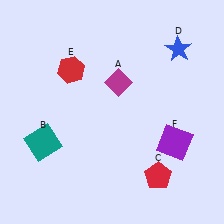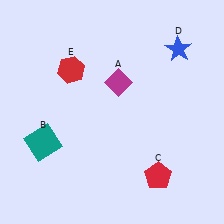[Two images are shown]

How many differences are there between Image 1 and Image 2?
There is 1 difference between the two images.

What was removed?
The purple square (F) was removed in Image 2.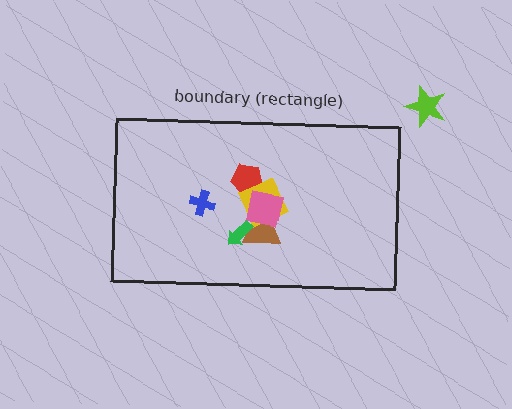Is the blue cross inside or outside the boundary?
Inside.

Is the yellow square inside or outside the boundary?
Inside.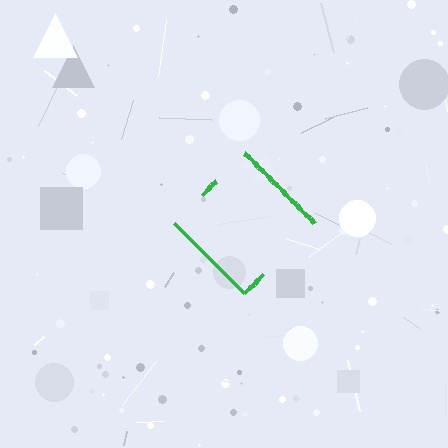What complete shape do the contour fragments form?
The contour fragments form a diamond.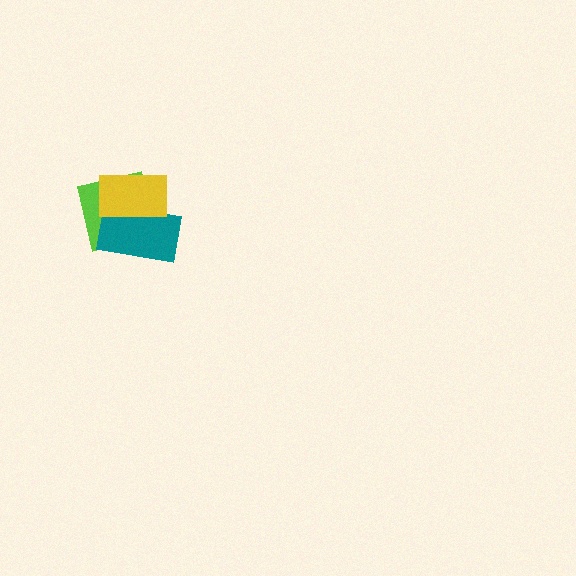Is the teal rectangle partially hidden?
Yes, it is partially covered by another shape.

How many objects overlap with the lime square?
2 objects overlap with the lime square.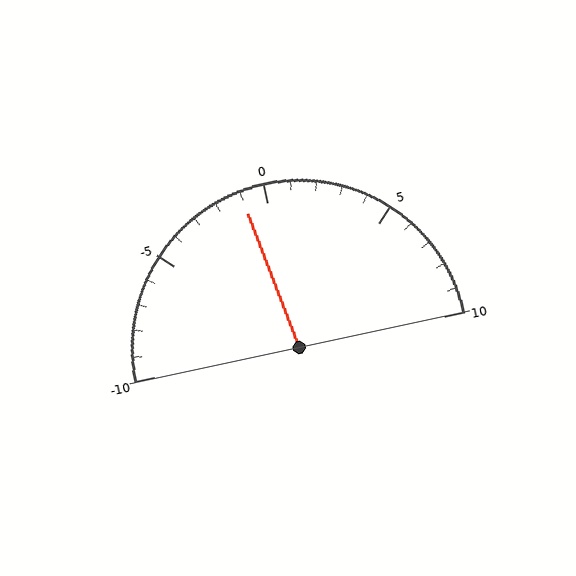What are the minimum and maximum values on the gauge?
The gauge ranges from -10 to 10.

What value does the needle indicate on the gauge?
The needle indicates approximately -1.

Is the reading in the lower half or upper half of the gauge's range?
The reading is in the lower half of the range (-10 to 10).